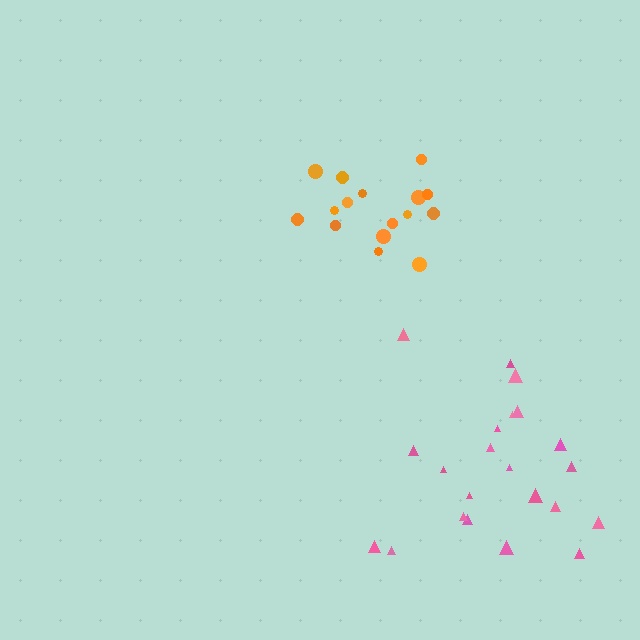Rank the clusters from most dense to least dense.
orange, pink.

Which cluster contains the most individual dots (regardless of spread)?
Pink (22).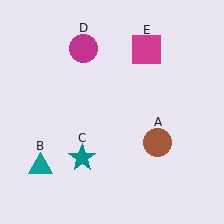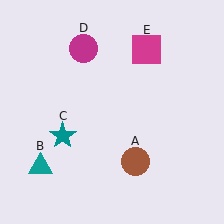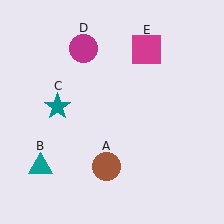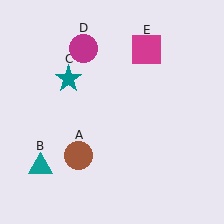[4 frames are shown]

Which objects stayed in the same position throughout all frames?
Teal triangle (object B) and magenta circle (object D) and magenta square (object E) remained stationary.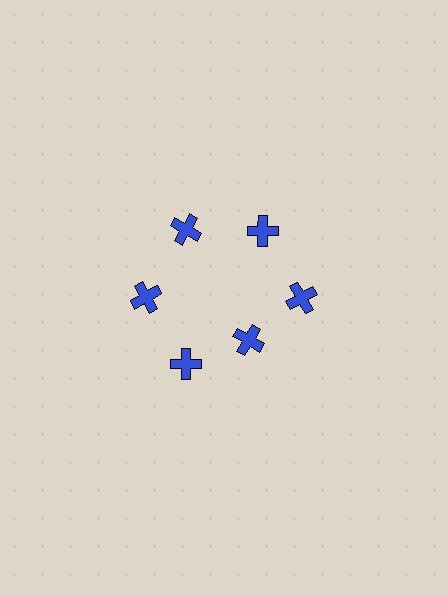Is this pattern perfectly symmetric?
No. The 6 blue crosses are arranged in a ring, but one element near the 5 o'clock position is pulled inward toward the center, breaking the 6-fold rotational symmetry.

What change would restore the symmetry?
The symmetry would be restored by moving it outward, back onto the ring so that all 6 crosses sit at equal angles and equal distance from the center.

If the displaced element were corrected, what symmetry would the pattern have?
It would have 6-fold rotational symmetry — the pattern would map onto itself every 60 degrees.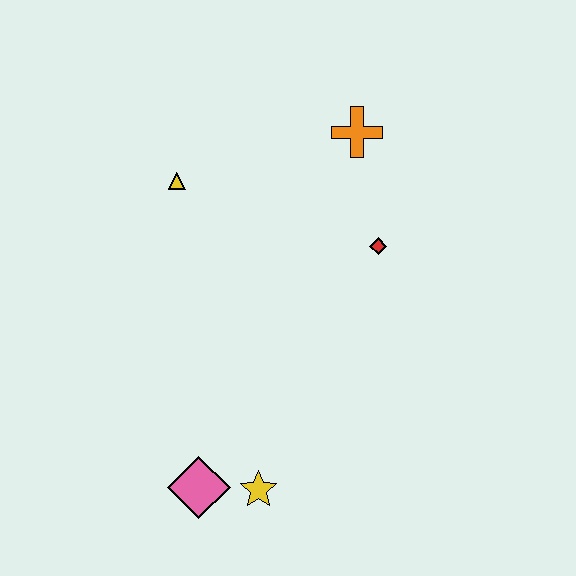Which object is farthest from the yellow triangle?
The yellow star is farthest from the yellow triangle.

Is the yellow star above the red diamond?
No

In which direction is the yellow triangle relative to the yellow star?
The yellow triangle is above the yellow star.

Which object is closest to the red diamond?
The orange cross is closest to the red diamond.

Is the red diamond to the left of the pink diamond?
No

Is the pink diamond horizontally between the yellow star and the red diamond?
No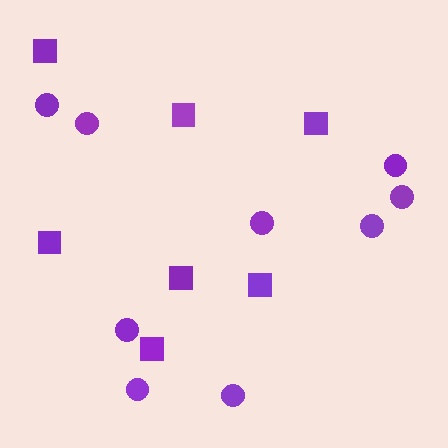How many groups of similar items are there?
There are 2 groups: one group of circles (9) and one group of squares (7).